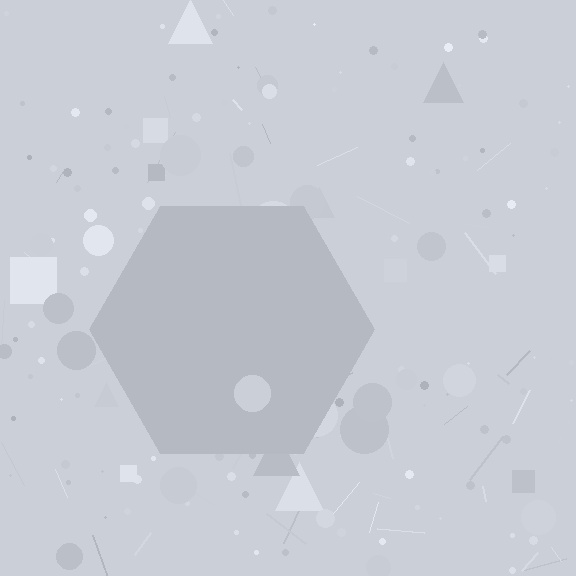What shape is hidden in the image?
A hexagon is hidden in the image.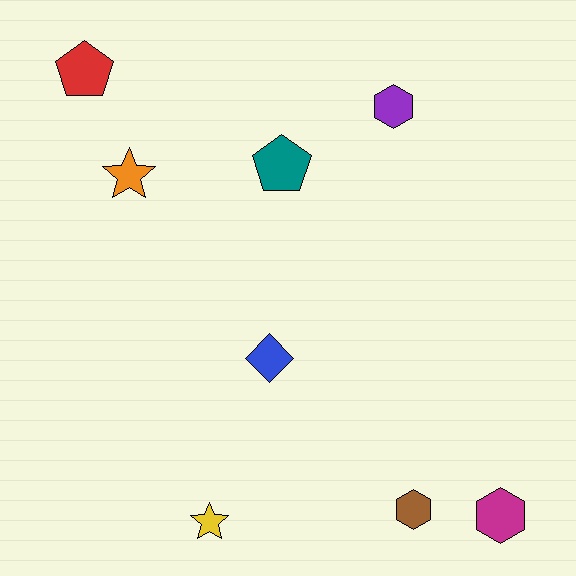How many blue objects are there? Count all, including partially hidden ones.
There is 1 blue object.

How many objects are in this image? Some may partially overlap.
There are 8 objects.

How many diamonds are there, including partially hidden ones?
There is 1 diamond.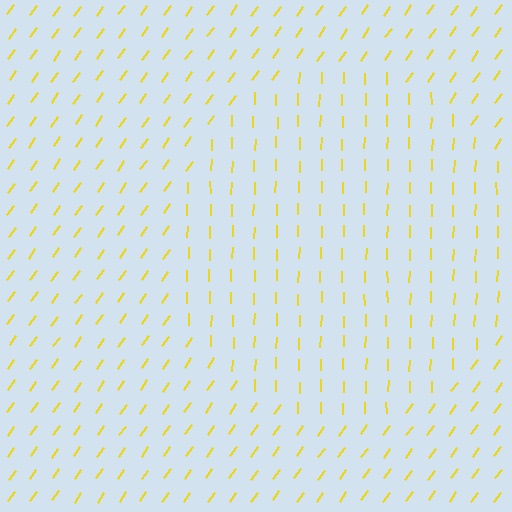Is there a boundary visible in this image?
Yes, there is a texture boundary formed by a change in line orientation.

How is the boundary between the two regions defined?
The boundary is defined purely by a change in line orientation (approximately 35 degrees difference). All lines are the same color and thickness.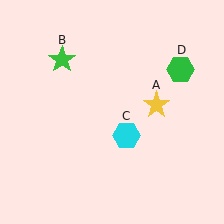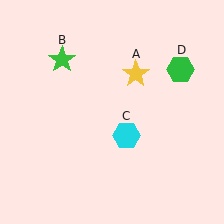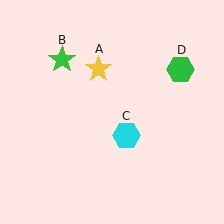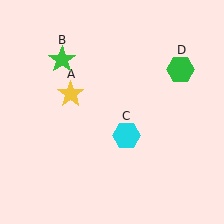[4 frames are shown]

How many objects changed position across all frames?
1 object changed position: yellow star (object A).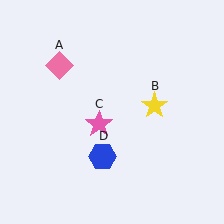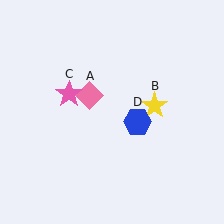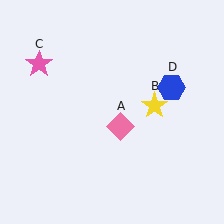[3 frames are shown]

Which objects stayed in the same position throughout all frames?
Yellow star (object B) remained stationary.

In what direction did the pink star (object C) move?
The pink star (object C) moved up and to the left.